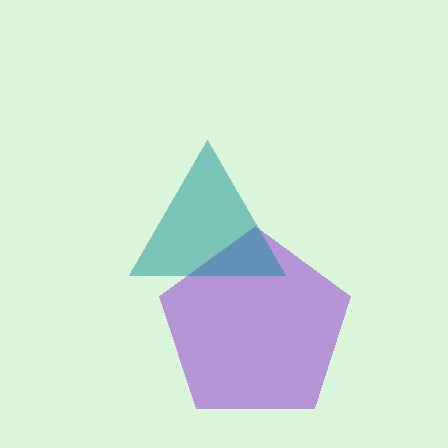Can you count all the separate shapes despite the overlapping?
Yes, there are 2 separate shapes.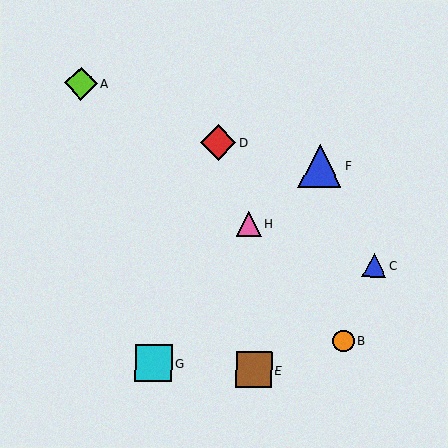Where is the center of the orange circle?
The center of the orange circle is at (343, 341).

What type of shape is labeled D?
Shape D is a red diamond.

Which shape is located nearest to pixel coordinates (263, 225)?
The pink triangle (labeled H) at (249, 224) is nearest to that location.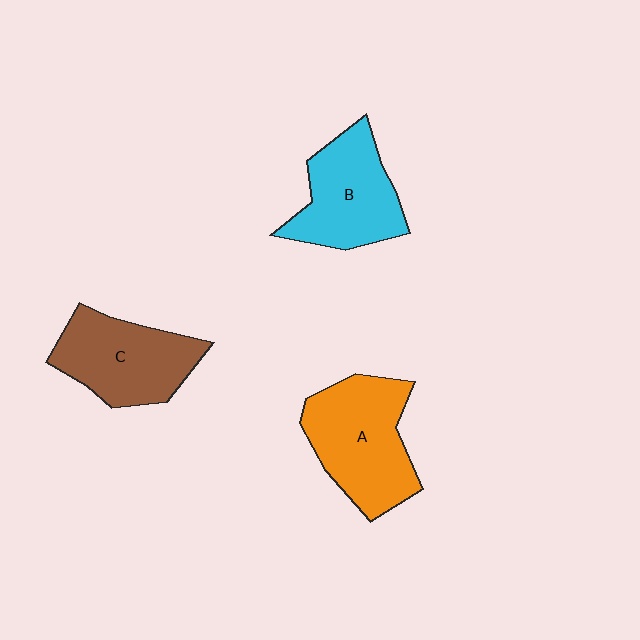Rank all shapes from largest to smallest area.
From largest to smallest: A (orange), C (brown), B (cyan).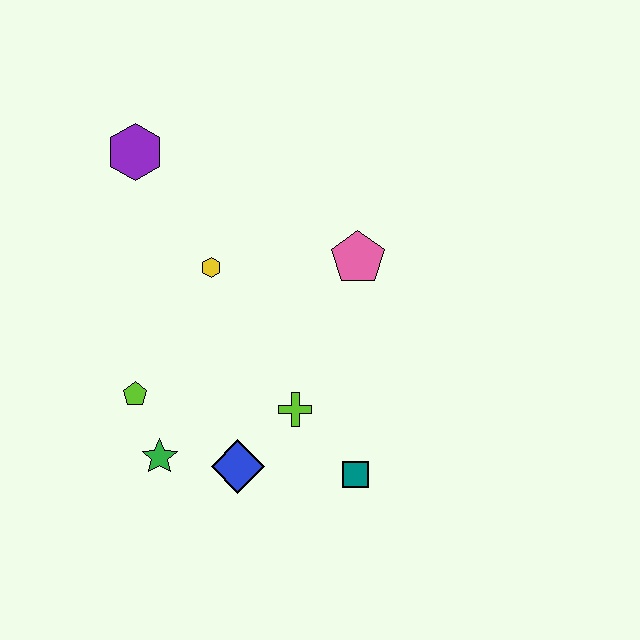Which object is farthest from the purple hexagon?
The teal square is farthest from the purple hexagon.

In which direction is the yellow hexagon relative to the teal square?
The yellow hexagon is above the teal square.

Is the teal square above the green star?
No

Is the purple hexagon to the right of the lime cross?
No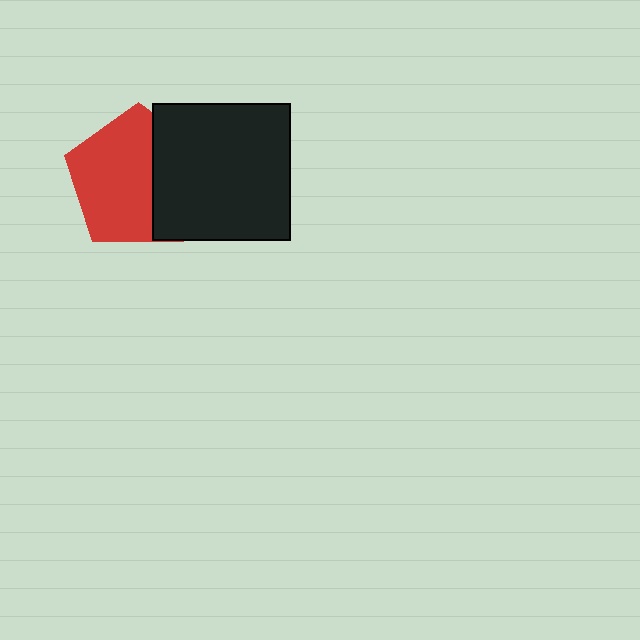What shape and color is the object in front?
The object in front is a black square.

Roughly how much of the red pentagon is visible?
About half of it is visible (roughly 63%).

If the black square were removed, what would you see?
You would see the complete red pentagon.